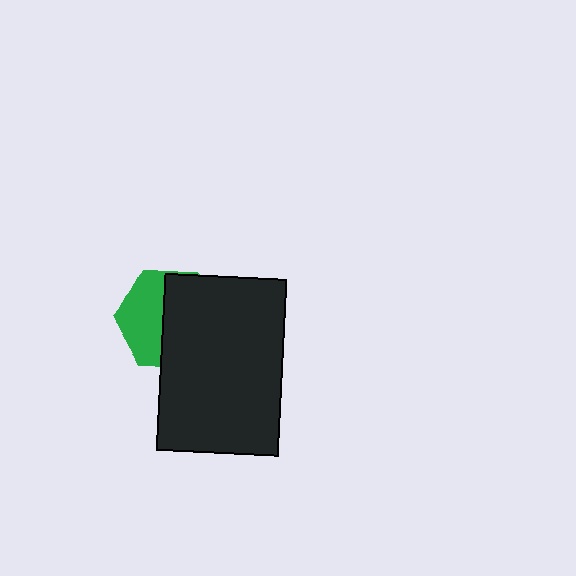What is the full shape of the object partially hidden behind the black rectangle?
The partially hidden object is a green hexagon.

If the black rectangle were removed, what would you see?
You would see the complete green hexagon.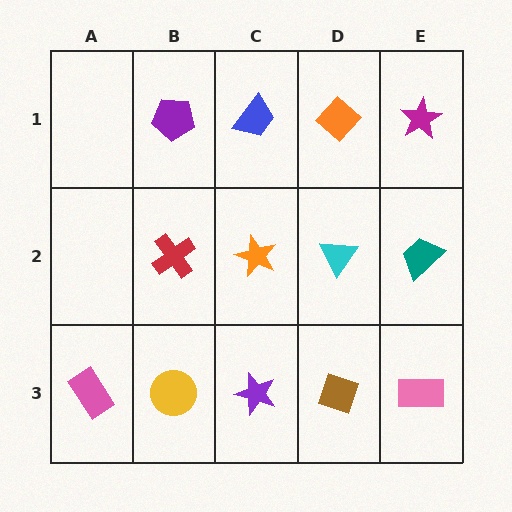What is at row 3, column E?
A pink rectangle.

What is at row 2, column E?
A teal trapezoid.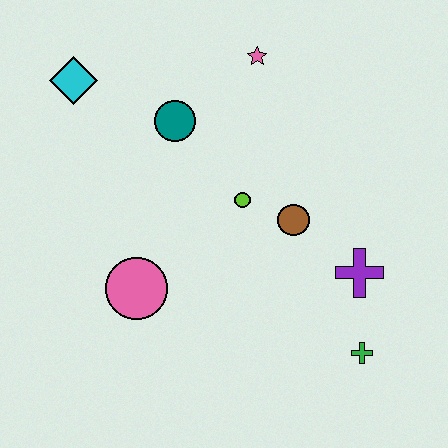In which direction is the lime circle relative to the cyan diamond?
The lime circle is to the right of the cyan diamond.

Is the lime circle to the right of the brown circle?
No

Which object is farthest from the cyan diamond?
The green cross is farthest from the cyan diamond.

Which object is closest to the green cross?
The purple cross is closest to the green cross.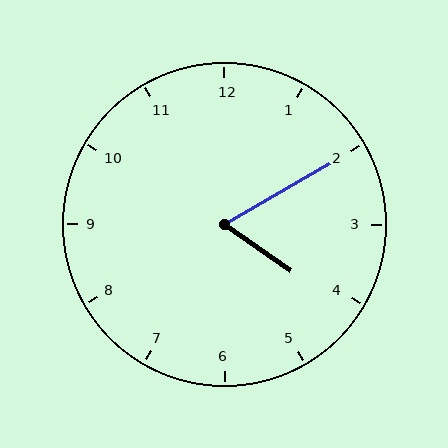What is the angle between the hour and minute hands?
Approximately 65 degrees.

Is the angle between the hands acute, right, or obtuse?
It is acute.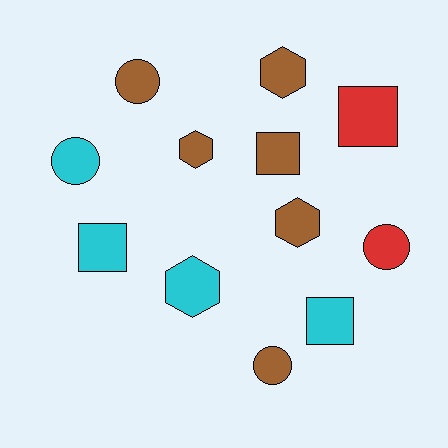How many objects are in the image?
There are 12 objects.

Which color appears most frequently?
Brown, with 6 objects.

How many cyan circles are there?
There is 1 cyan circle.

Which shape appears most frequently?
Circle, with 4 objects.